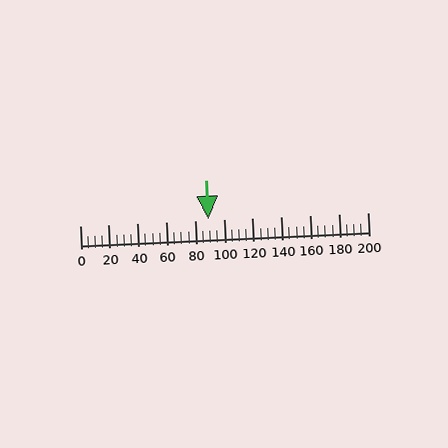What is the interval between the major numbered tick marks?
The major tick marks are spaced 20 units apart.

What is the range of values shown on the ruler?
The ruler shows values from 0 to 200.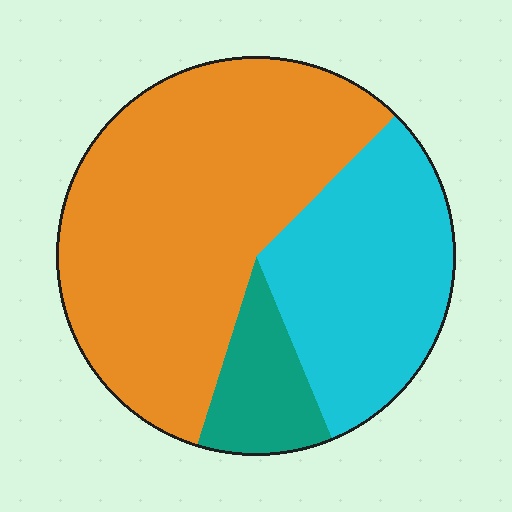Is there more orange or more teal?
Orange.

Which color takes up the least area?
Teal, at roughly 10%.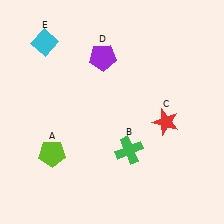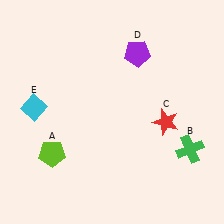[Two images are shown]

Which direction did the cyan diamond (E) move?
The cyan diamond (E) moved down.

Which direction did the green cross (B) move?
The green cross (B) moved right.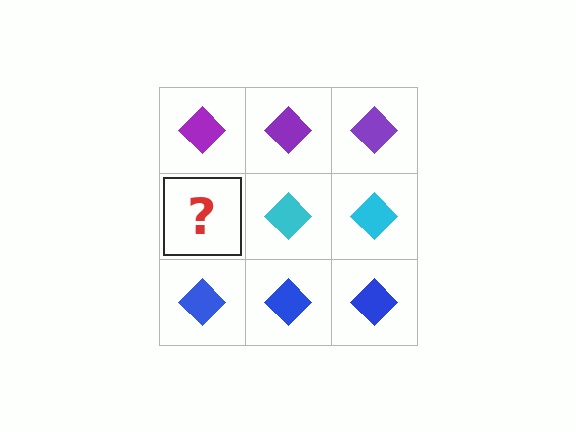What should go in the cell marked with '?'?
The missing cell should contain a cyan diamond.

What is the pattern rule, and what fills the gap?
The rule is that each row has a consistent color. The gap should be filled with a cyan diamond.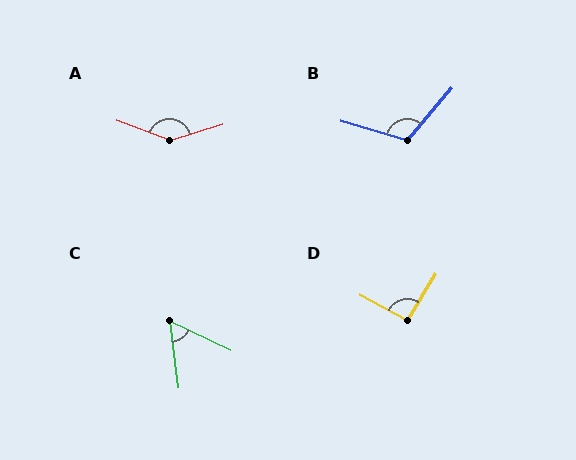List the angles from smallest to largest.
C (57°), D (93°), B (114°), A (143°).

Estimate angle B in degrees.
Approximately 114 degrees.